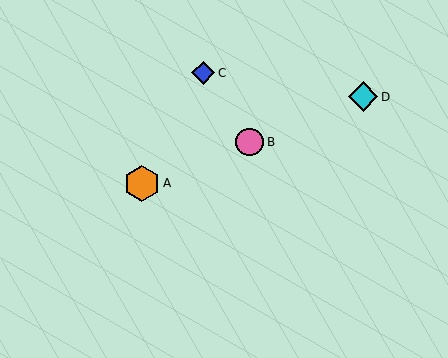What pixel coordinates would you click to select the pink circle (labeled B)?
Click at (250, 142) to select the pink circle B.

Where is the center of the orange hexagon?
The center of the orange hexagon is at (142, 183).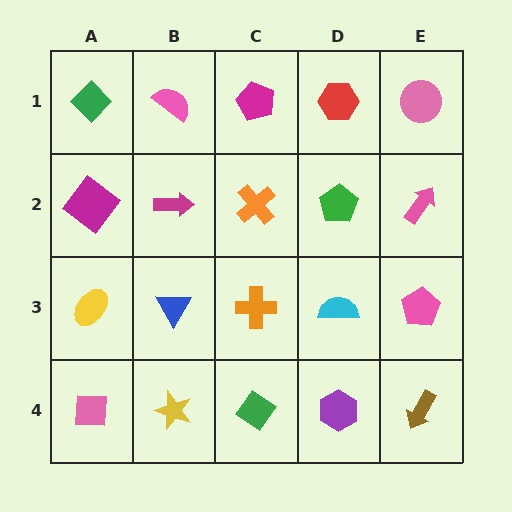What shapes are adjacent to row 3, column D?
A green pentagon (row 2, column D), a purple hexagon (row 4, column D), an orange cross (row 3, column C), a pink pentagon (row 3, column E).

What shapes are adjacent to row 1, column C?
An orange cross (row 2, column C), a pink semicircle (row 1, column B), a red hexagon (row 1, column D).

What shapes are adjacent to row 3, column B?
A magenta arrow (row 2, column B), a yellow star (row 4, column B), a yellow ellipse (row 3, column A), an orange cross (row 3, column C).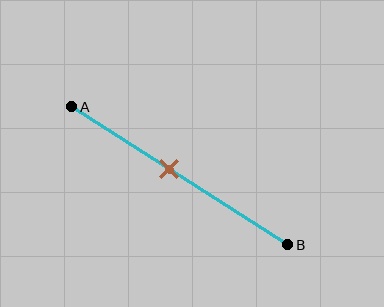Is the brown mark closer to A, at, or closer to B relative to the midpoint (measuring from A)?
The brown mark is closer to point A than the midpoint of segment AB.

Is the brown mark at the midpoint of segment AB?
No, the mark is at about 45% from A, not at the 50% midpoint.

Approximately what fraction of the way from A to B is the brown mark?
The brown mark is approximately 45% of the way from A to B.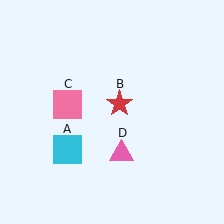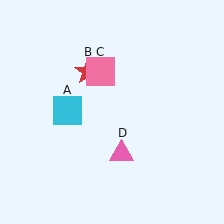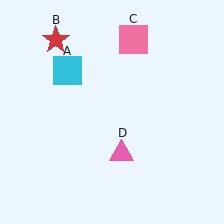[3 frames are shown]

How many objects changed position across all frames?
3 objects changed position: cyan square (object A), red star (object B), pink square (object C).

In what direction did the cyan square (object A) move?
The cyan square (object A) moved up.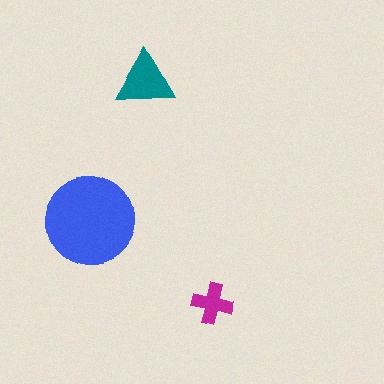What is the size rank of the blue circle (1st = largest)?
1st.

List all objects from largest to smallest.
The blue circle, the teal triangle, the magenta cross.